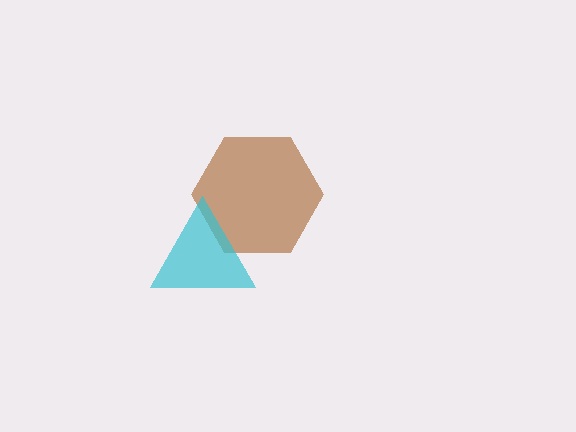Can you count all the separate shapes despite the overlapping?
Yes, there are 2 separate shapes.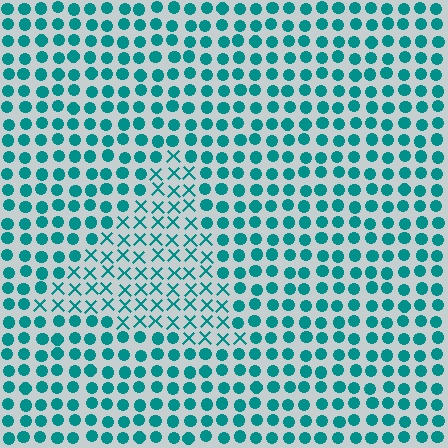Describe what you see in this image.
The image is filled with small teal elements arranged in a uniform grid. A triangle-shaped region contains X marks, while the surrounding area contains circles. The boundary is defined purely by the change in element shape.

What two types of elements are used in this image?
The image uses X marks inside the triangle region and circles outside it.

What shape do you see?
I see a triangle.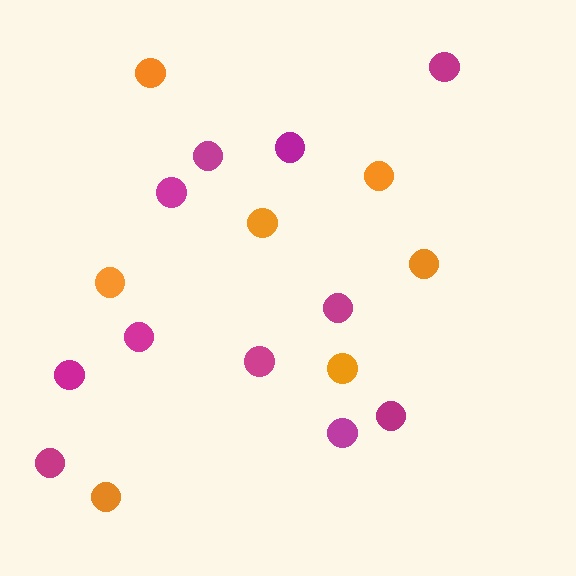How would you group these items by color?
There are 2 groups: one group of orange circles (7) and one group of magenta circles (11).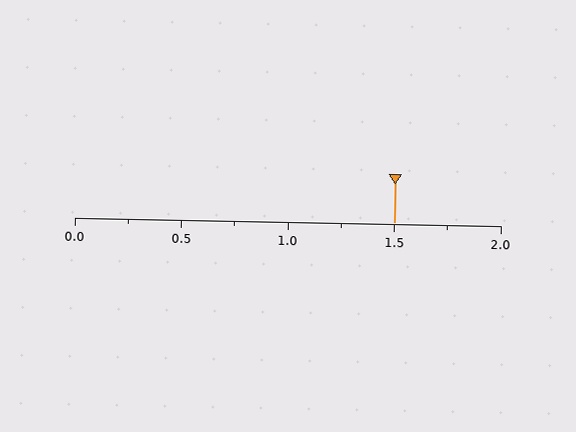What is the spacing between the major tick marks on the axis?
The major ticks are spaced 0.5 apart.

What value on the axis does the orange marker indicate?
The marker indicates approximately 1.5.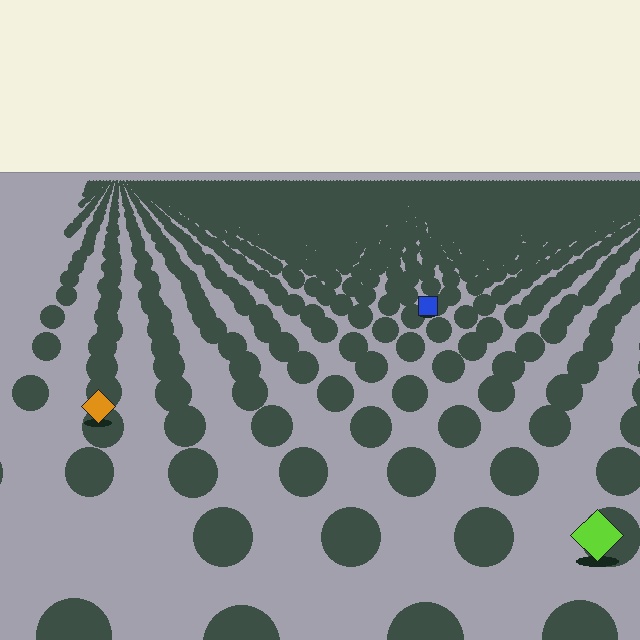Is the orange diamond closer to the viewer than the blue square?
Yes. The orange diamond is closer — you can tell from the texture gradient: the ground texture is coarser near it.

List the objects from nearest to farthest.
From nearest to farthest: the lime diamond, the orange diamond, the blue square.